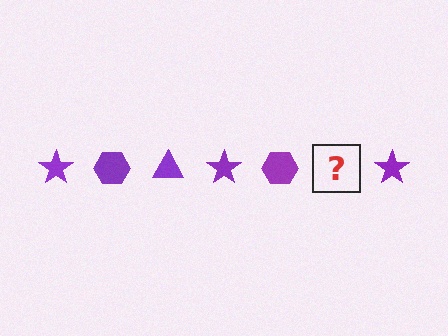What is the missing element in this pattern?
The missing element is a purple triangle.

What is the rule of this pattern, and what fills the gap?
The rule is that the pattern cycles through star, hexagon, triangle shapes in purple. The gap should be filled with a purple triangle.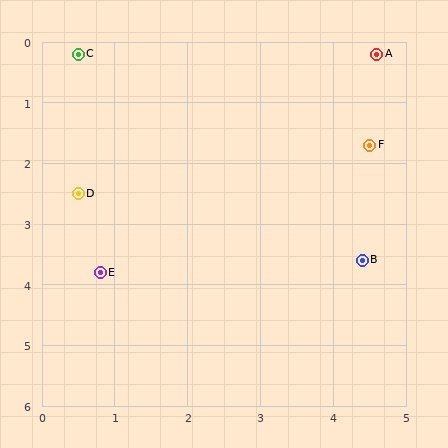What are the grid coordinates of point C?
Point C is at approximately (0.5, 0.2).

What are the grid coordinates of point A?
Point A is at approximately (4.6, 0.2).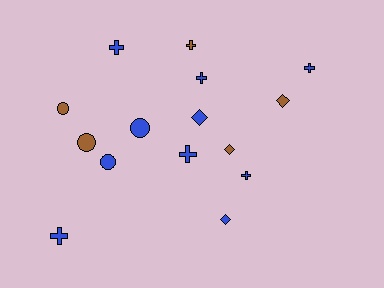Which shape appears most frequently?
Cross, with 7 objects.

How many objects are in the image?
There are 15 objects.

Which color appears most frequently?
Blue, with 10 objects.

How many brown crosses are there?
There is 1 brown cross.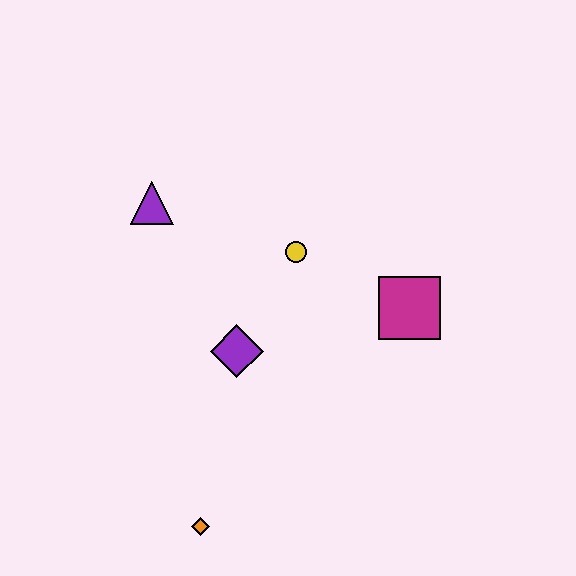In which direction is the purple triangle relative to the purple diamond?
The purple triangle is above the purple diamond.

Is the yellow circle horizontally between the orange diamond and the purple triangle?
No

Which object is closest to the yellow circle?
The purple diamond is closest to the yellow circle.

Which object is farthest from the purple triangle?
The orange diamond is farthest from the purple triangle.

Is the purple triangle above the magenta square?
Yes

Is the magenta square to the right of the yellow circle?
Yes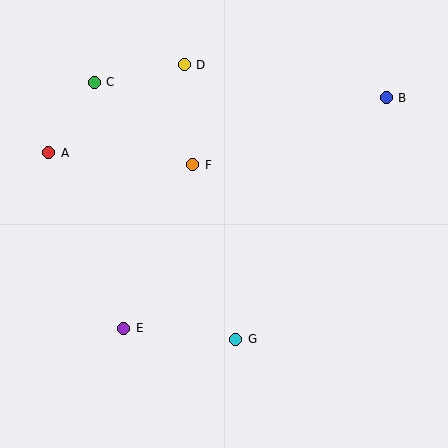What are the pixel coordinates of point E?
Point E is at (124, 328).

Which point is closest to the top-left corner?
Point C is closest to the top-left corner.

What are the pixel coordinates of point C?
Point C is at (94, 82).